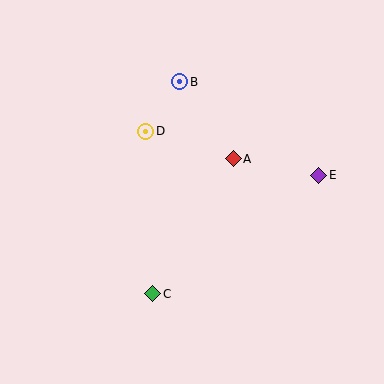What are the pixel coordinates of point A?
Point A is at (233, 159).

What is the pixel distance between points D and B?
The distance between D and B is 60 pixels.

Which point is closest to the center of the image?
Point A at (233, 159) is closest to the center.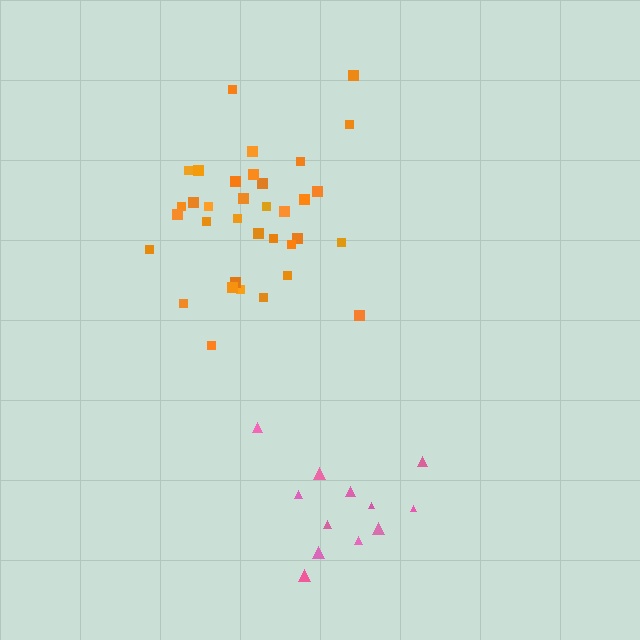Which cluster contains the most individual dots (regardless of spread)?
Orange (35).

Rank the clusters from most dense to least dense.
orange, pink.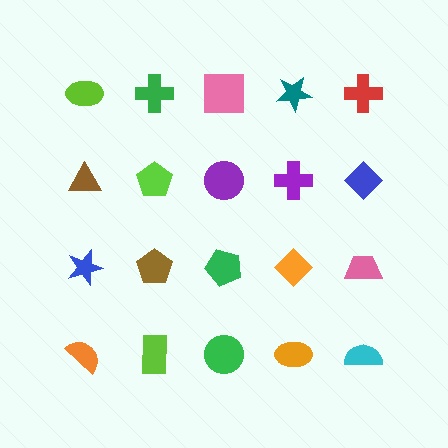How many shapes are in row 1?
5 shapes.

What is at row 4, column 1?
An orange semicircle.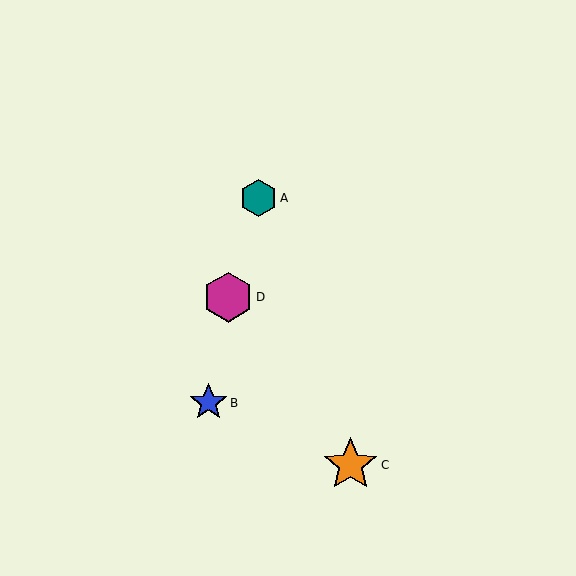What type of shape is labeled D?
Shape D is a magenta hexagon.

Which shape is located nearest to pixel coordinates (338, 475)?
The orange star (labeled C) at (351, 465) is nearest to that location.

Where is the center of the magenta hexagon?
The center of the magenta hexagon is at (228, 297).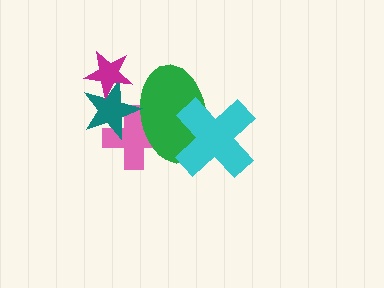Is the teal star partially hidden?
Yes, it is partially covered by another shape.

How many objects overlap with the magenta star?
1 object overlaps with the magenta star.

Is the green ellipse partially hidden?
Yes, it is partially covered by another shape.